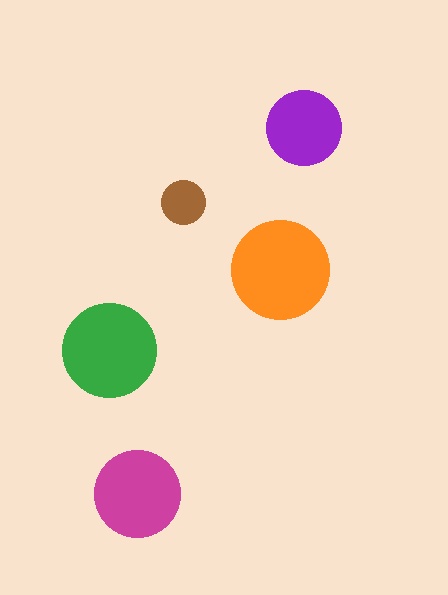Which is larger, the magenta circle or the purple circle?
The magenta one.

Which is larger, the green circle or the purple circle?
The green one.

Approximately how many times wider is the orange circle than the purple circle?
About 1.5 times wider.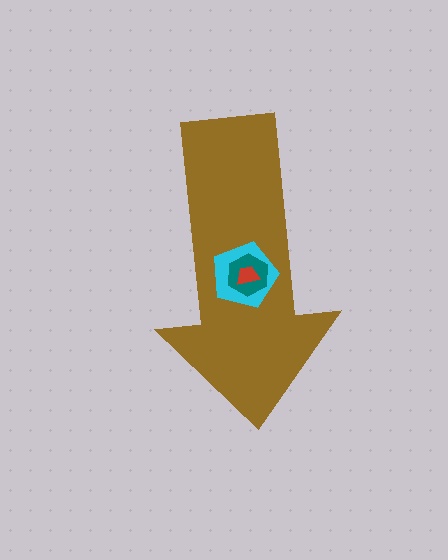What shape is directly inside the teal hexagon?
The red trapezoid.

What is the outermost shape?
The brown arrow.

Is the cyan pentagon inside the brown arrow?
Yes.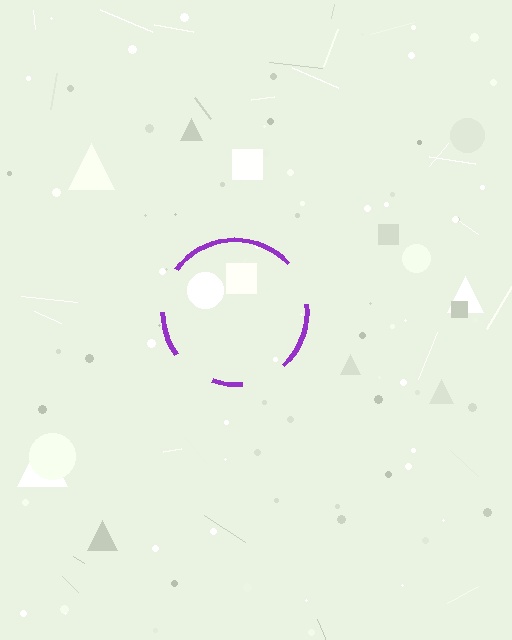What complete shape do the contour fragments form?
The contour fragments form a circle.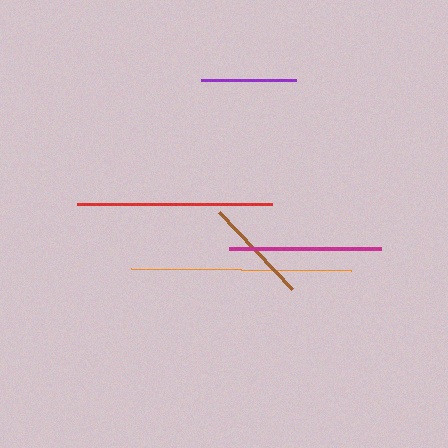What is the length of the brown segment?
The brown segment is approximately 106 pixels long.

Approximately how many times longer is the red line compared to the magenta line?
The red line is approximately 1.3 times the length of the magenta line.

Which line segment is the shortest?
The purple line is the shortest at approximately 95 pixels.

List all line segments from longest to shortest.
From longest to shortest: orange, red, magenta, brown, purple.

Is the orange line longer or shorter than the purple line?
The orange line is longer than the purple line.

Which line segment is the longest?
The orange line is the longest at approximately 220 pixels.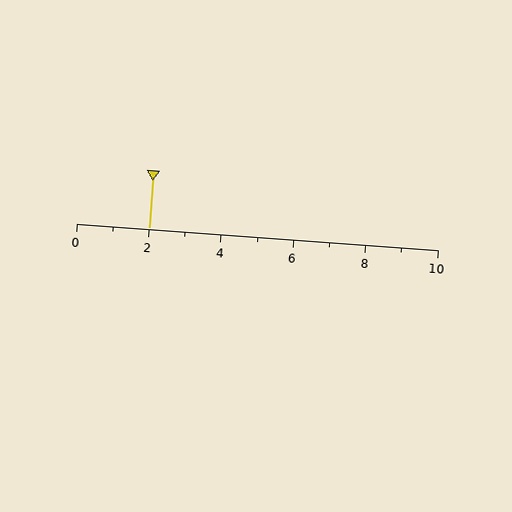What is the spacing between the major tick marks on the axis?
The major ticks are spaced 2 apart.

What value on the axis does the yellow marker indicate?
The marker indicates approximately 2.